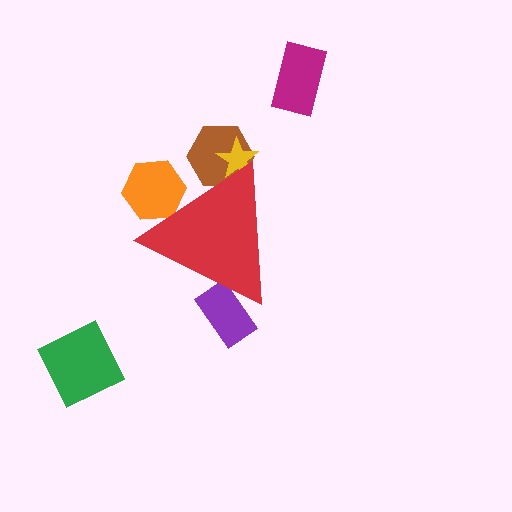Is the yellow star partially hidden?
Yes, the yellow star is partially hidden behind the red triangle.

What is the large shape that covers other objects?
A red triangle.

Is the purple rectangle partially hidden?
Yes, the purple rectangle is partially hidden behind the red triangle.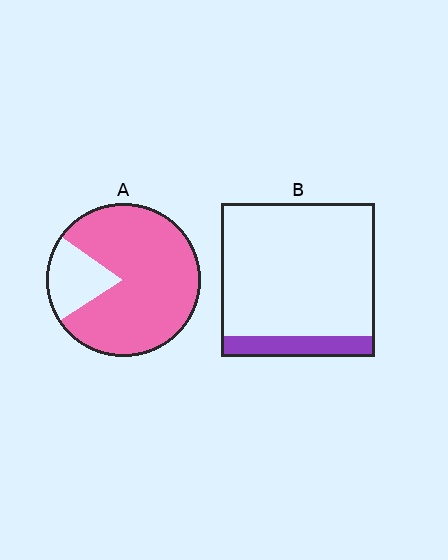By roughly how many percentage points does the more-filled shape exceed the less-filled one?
By roughly 70 percentage points (A over B).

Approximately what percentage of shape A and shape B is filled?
A is approximately 80% and B is approximately 15%.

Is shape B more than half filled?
No.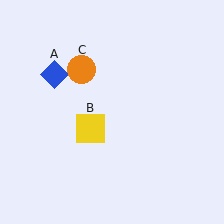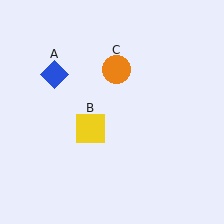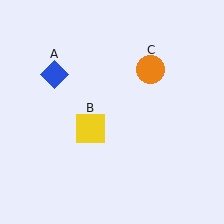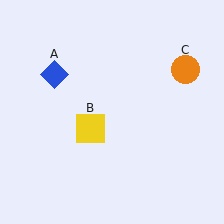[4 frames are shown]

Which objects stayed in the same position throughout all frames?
Blue diamond (object A) and yellow square (object B) remained stationary.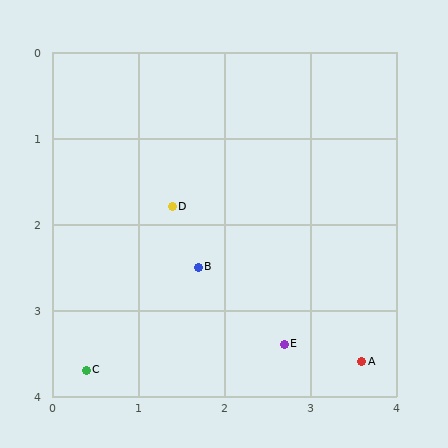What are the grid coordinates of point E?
Point E is at approximately (2.7, 3.4).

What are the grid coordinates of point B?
Point B is at approximately (1.7, 2.5).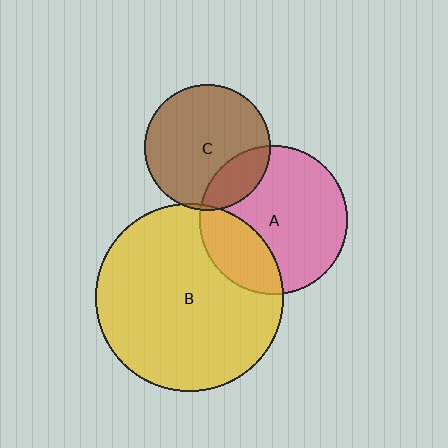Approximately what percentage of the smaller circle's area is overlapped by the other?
Approximately 20%.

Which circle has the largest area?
Circle B (yellow).